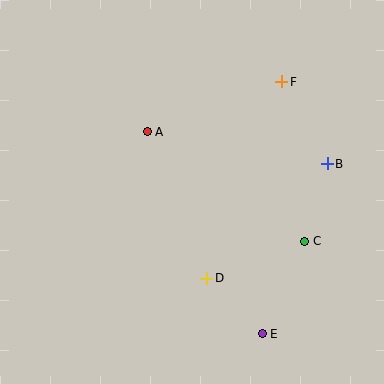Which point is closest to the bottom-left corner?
Point D is closest to the bottom-left corner.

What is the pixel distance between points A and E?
The distance between A and E is 232 pixels.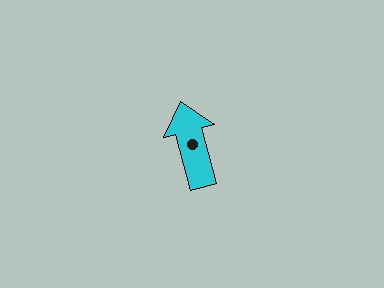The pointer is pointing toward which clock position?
Roughly 12 o'clock.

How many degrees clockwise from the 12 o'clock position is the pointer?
Approximately 345 degrees.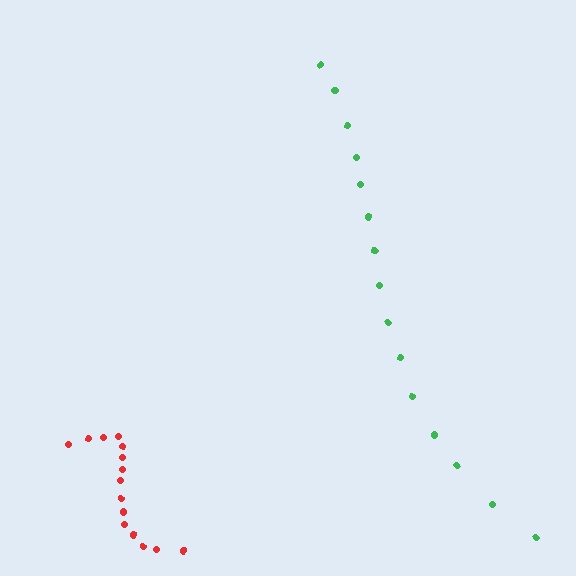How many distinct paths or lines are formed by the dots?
There are 2 distinct paths.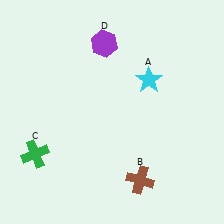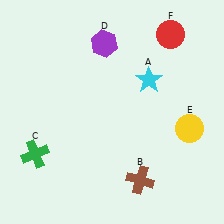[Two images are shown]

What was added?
A yellow circle (E), a red circle (F) were added in Image 2.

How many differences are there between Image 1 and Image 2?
There are 2 differences between the two images.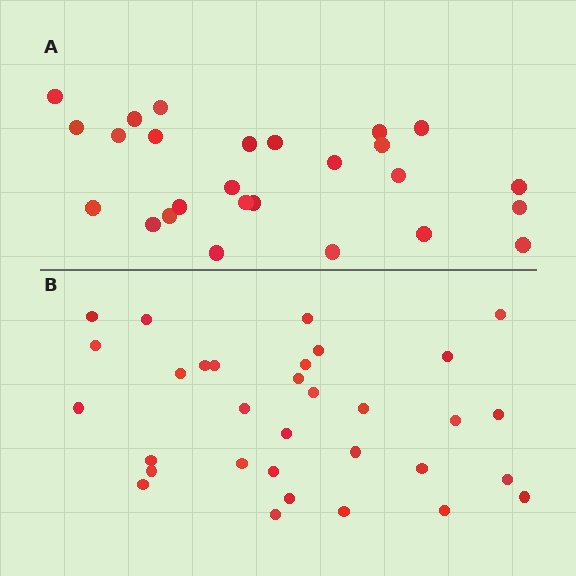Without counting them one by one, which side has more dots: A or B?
Region B (the bottom region) has more dots.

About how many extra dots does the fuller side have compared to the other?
Region B has about 6 more dots than region A.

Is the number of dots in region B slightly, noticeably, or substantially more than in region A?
Region B has only slightly more — the two regions are fairly close. The ratio is roughly 1.2 to 1.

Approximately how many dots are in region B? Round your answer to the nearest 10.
About 30 dots. (The exact count is 32, which rounds to 30.)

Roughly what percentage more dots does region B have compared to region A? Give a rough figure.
About 25% more.